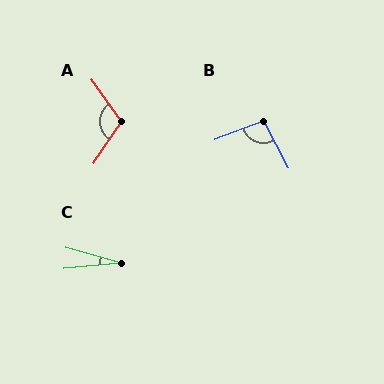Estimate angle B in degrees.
Approximately 97 degrees.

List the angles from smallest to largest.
C (20°), B (97°), A (110°).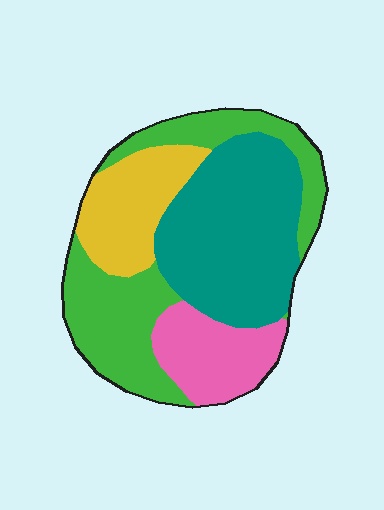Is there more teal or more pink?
Teal.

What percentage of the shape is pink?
Pink takes up less than a sixth of the shape.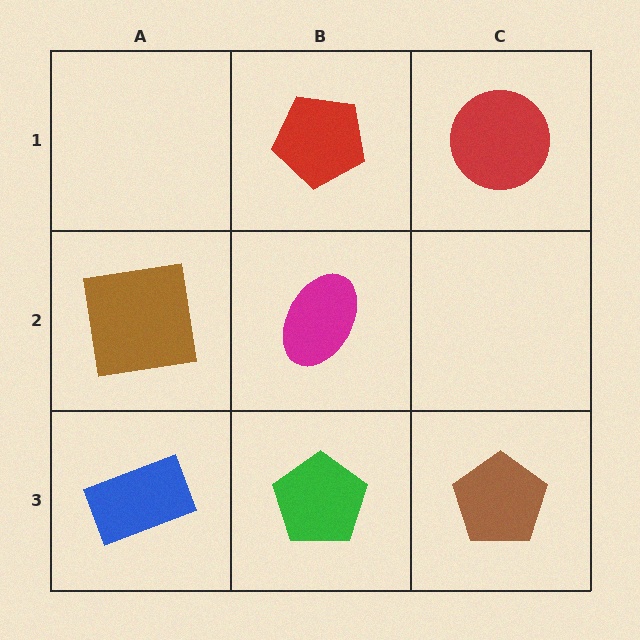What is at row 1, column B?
A red pentagon.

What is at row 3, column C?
A brown pentagon.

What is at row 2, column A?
A brown square.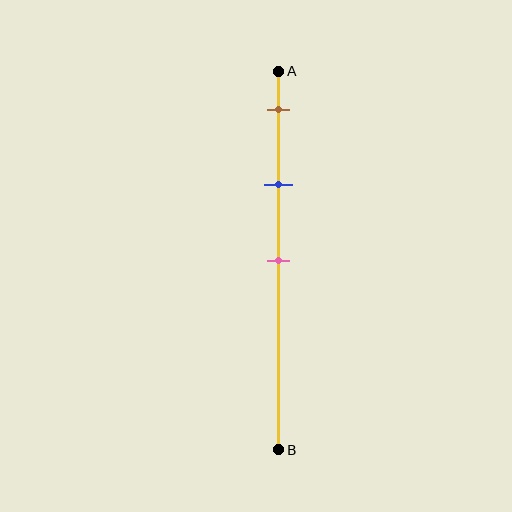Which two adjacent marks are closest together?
The brown and blue marks are the closest adjacent pair.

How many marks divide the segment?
There are 3 marks dividing the segment.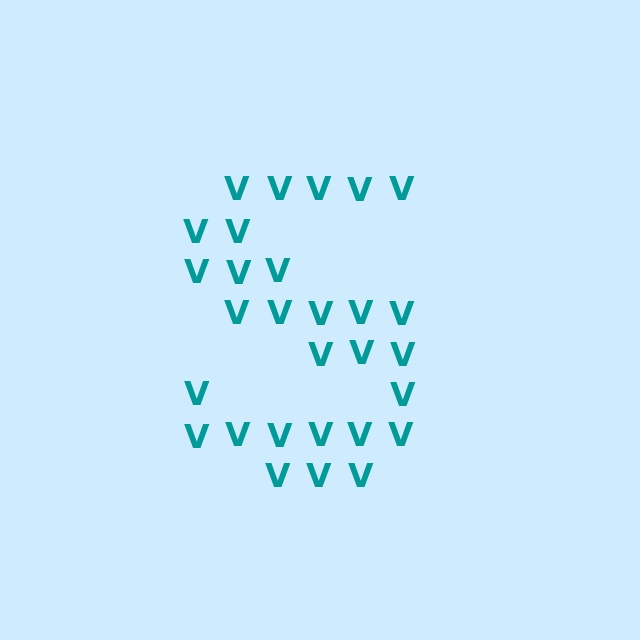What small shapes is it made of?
It is made of small letter V's.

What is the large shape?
The large shape is the letter S.